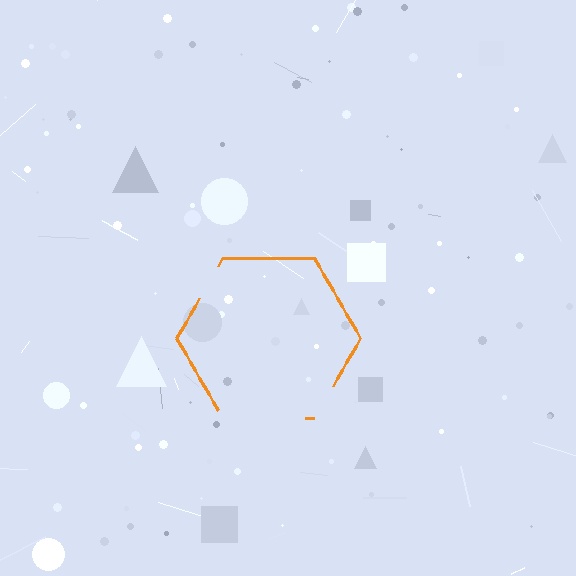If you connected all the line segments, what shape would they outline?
They would outline a hexagon.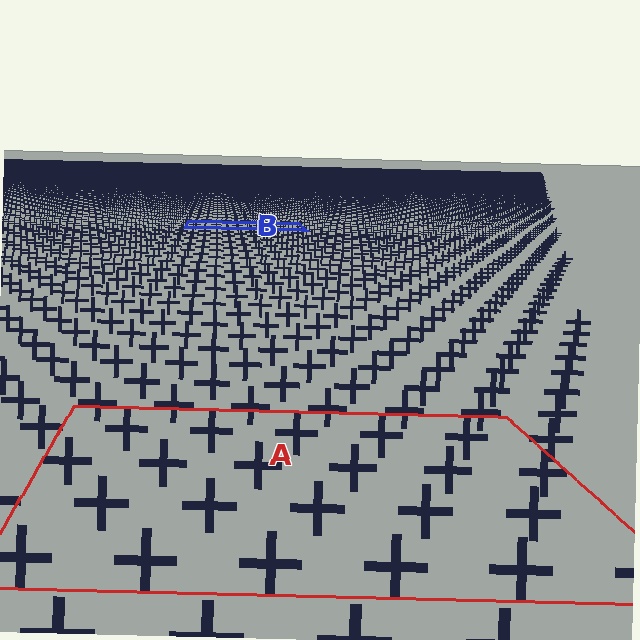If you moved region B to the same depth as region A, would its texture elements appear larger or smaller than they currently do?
They would appear larger. At a closer depth, the same texture elements are projected at a bigger on-screen size.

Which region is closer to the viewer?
Region A is closer. The texture elements there are larger and more spread out.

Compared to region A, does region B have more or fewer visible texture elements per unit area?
Region B has more texture elements per unit area — they are packed more densely because it is farther away.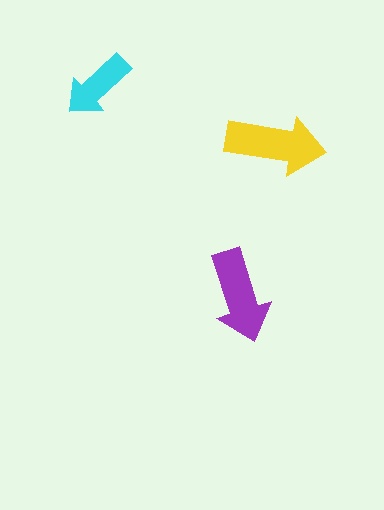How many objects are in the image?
There are 3 objects in the image.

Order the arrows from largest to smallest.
the yellow one, the purple one, the cyan one.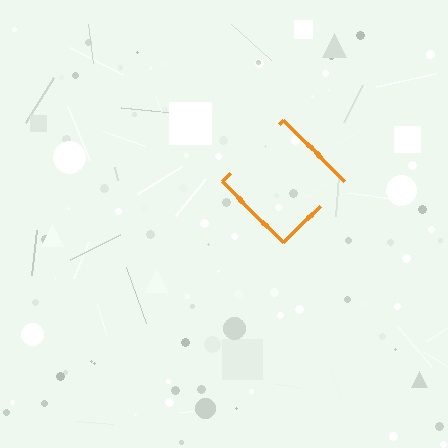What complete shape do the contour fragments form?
The contour fragments form a diamond.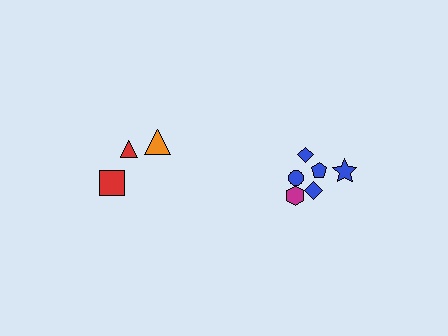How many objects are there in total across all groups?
There are 9 objects.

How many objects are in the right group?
There are 6 objects.